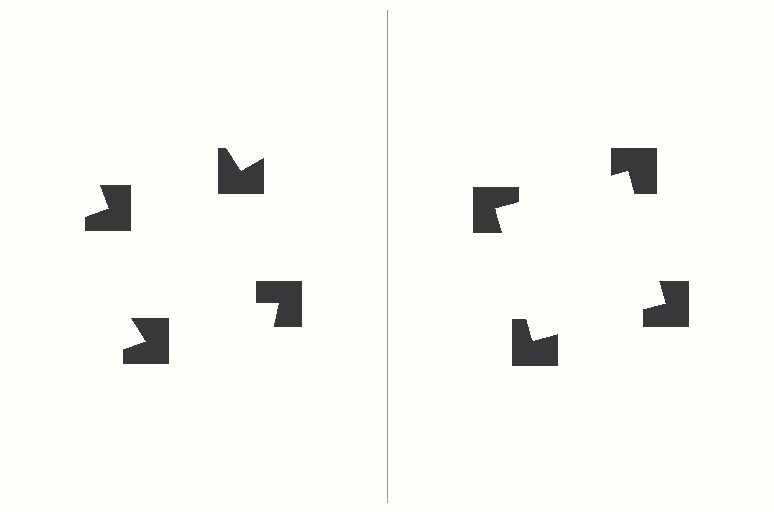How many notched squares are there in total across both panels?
8 — 4 on each side.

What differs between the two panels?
The notched squares are positioned identically on both sides; only the wedge orientations differ. On the right they align to a square; on the left they are misaligned.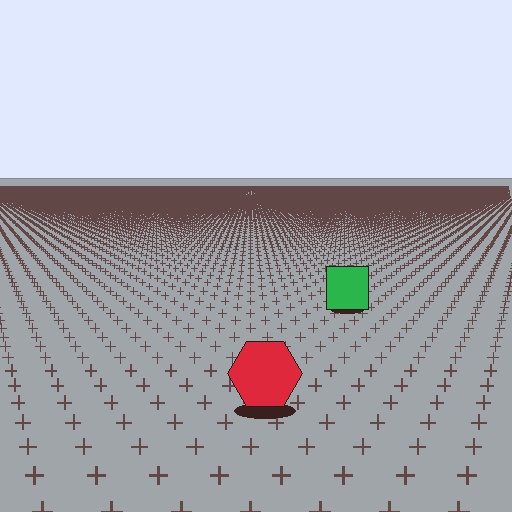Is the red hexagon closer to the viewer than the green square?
Yes. The red hexagon is closer — you can tell from the texture gradient: the ground texture is coarser near it.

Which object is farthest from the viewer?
The green square is farthest from the viewer. It appears smaller and the ground texture around it is denser.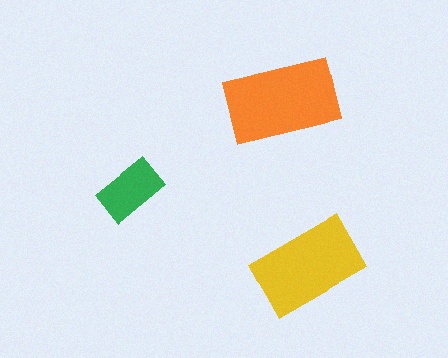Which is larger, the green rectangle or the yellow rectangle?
The yellow one.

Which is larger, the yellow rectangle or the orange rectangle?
The orange one.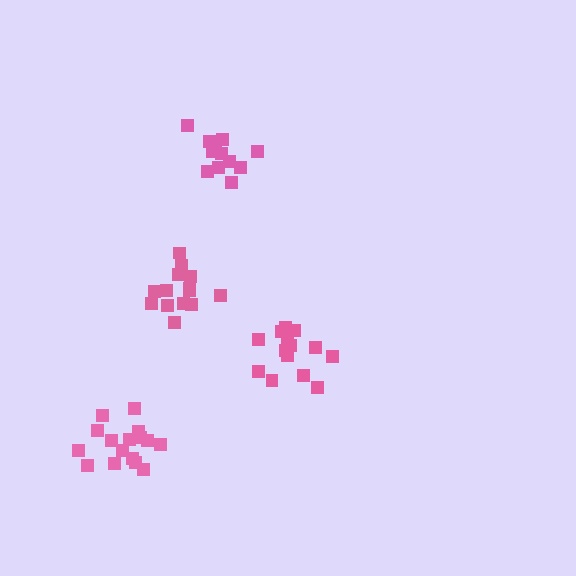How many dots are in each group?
Group 1: 14 dots, Group 2: 16 dots, Group 3: 15 dots, Group 4: 12 dots (57 total).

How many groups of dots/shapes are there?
There are 4 groups.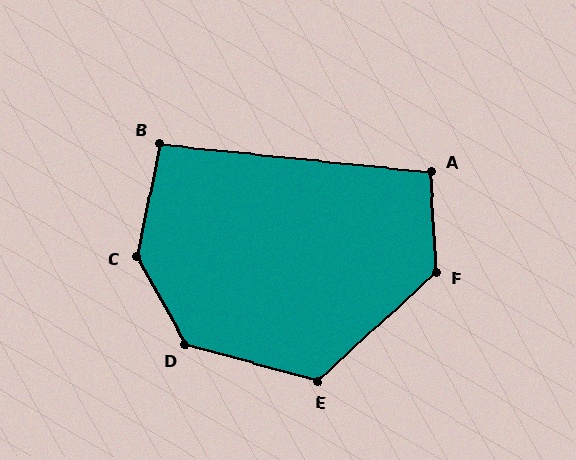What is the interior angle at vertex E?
Approximately 122 degrees (obtuse).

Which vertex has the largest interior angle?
C, at approximately 139 degrees.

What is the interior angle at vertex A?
Approximately 99 degrees (obtuse).